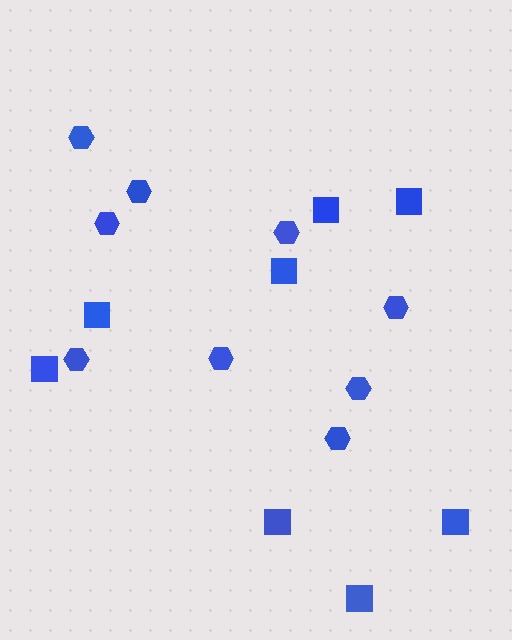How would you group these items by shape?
There are 2 groups: one group of squares (8) and one group of hexagons (9).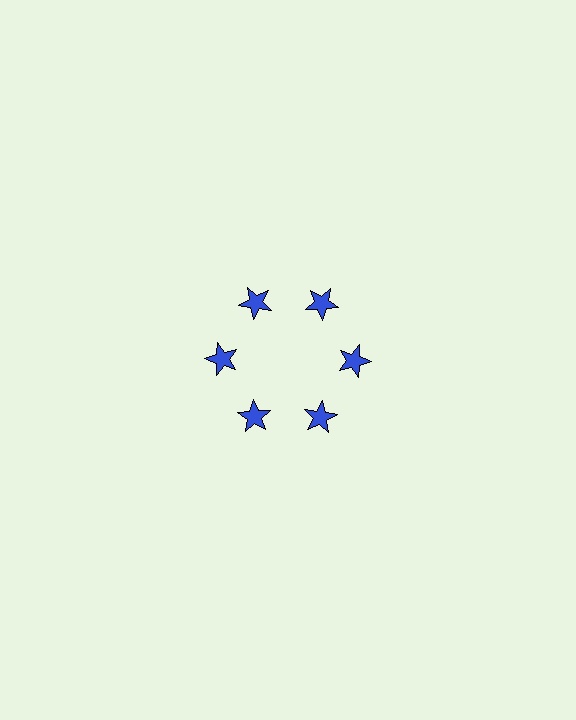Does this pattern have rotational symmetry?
Yes, this pattern has 6-fold rotational symmetry. It looks the same after rotating 60 degrees around the center.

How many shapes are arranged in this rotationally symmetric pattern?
There are 6 shapes, arranged in 6 groups of 1.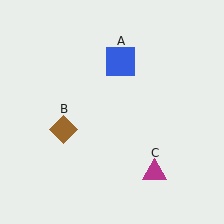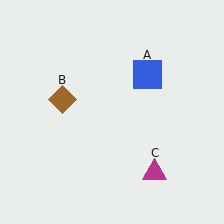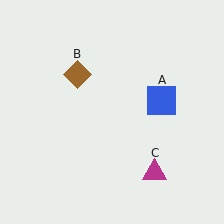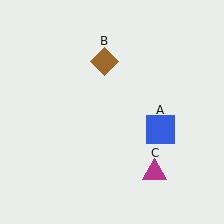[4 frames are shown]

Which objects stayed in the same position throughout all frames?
Magenta triangle (object C) remained stationary.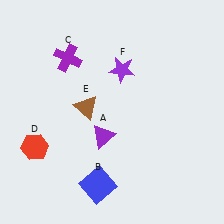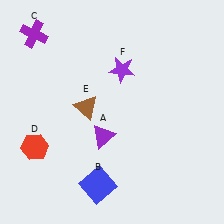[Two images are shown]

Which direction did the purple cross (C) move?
The purple cross (C) moved left.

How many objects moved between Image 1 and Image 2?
1 object moved between the two images.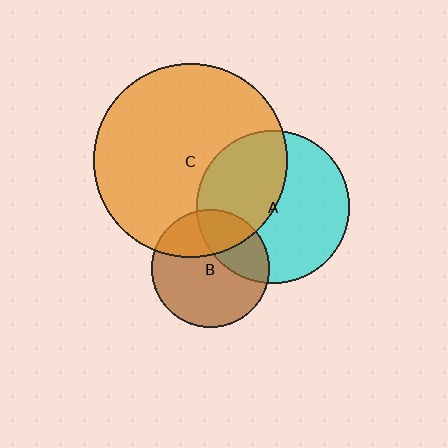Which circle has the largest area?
Circle C (orange).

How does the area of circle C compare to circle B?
Approximately 2.7 times.